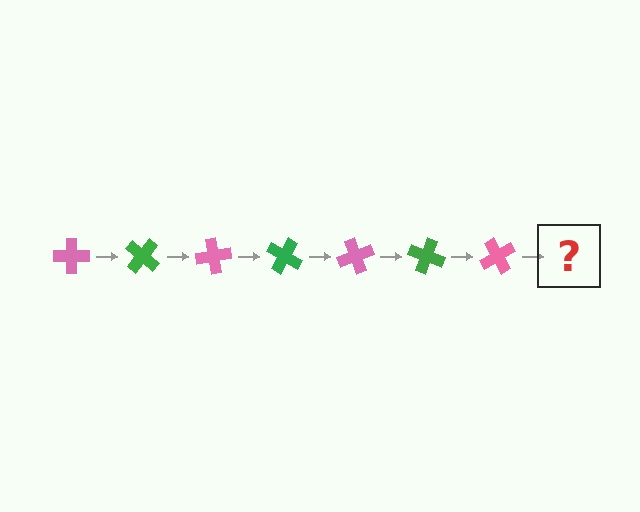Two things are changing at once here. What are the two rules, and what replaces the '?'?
The two rules are that it rotates 40 degrees each step and the color cycles through pink and green. The '?' should be a green cross, rotated 280 degrees from the start.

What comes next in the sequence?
The next element should be a green cross, rotated 280 degrees from the start.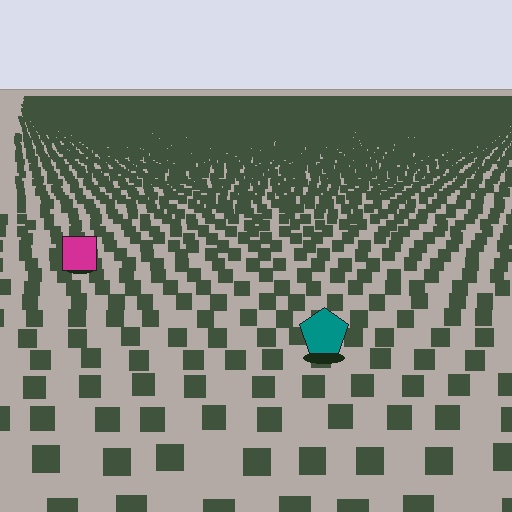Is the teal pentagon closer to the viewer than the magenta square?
Yes. The teal pentagon is closer — you can tell from the texture gradient: the ground texture is coarser near it.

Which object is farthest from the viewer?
The magenta square is farthest from the viewer. It appears smaller and the ground texture around it is denser.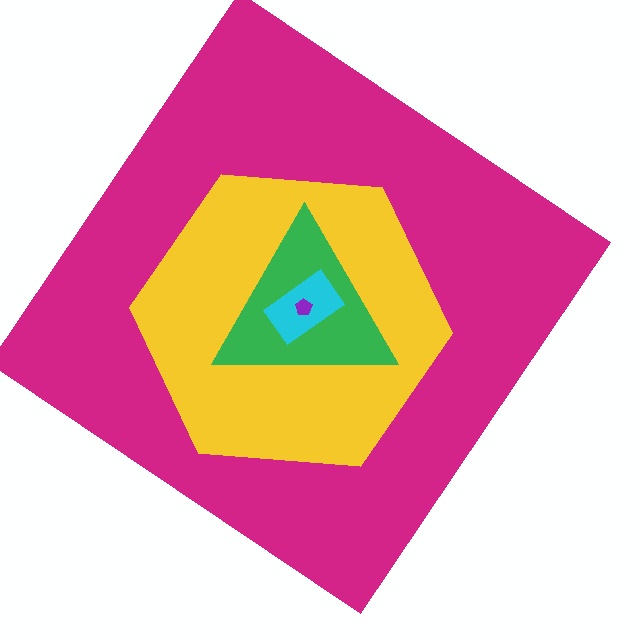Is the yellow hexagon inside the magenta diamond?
Yes.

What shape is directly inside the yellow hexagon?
The green triangle.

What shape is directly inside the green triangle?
The cyan rectangle.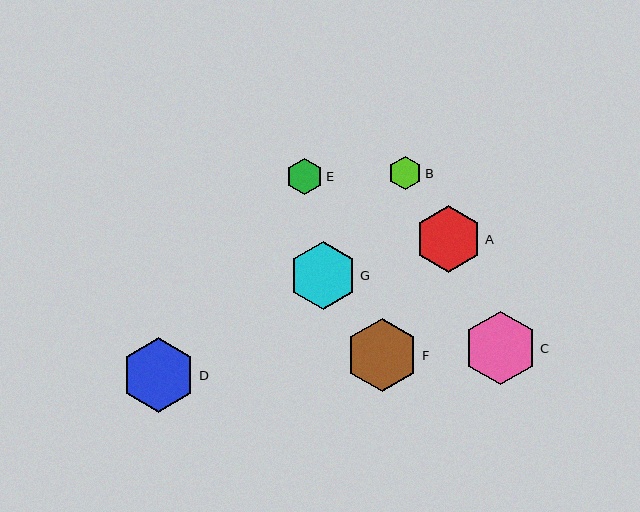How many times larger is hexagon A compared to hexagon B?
Hexagon A is approximately 2.0 times the size of hexagon B.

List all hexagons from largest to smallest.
From largest to smallest: D, C, F, G, A, E, B.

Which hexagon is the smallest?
Hexagon B is the smallest with a size of approximately 33 pixels.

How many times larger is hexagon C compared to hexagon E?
Hexagon C is approximately 2.0 times the size of hexagon E.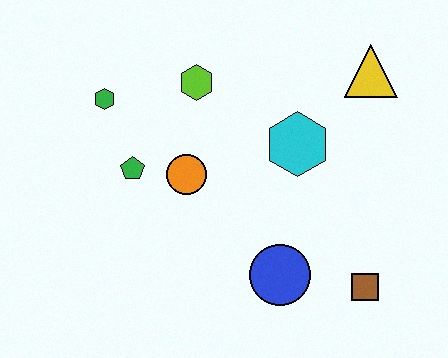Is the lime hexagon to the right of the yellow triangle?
No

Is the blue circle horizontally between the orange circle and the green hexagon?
No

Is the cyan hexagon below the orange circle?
No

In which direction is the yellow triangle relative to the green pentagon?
The yellow triangle is to the right of the green pentagon.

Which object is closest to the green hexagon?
The green pentagon is closest to the green hexagon.